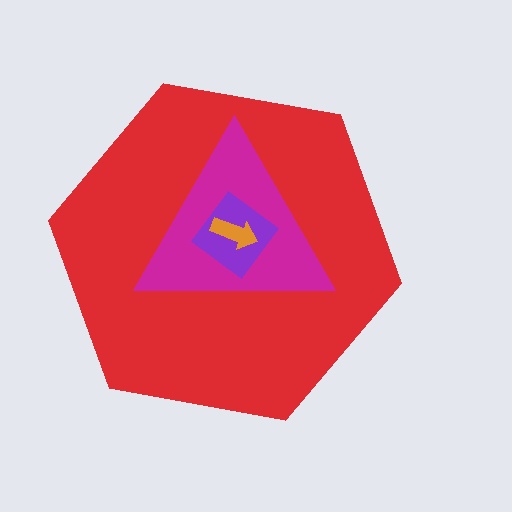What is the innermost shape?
The orange arrow.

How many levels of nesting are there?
4.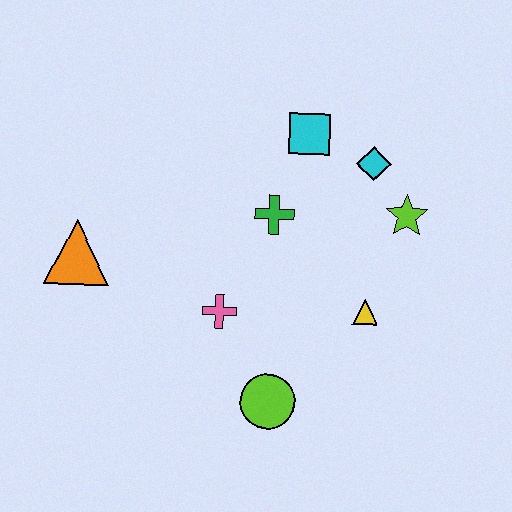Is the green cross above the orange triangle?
Yes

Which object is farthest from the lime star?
The orange triangle is farthest from the lime star.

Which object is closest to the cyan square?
The cyan diamond is closest to the cyan square.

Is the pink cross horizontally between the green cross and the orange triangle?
Yes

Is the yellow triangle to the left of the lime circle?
No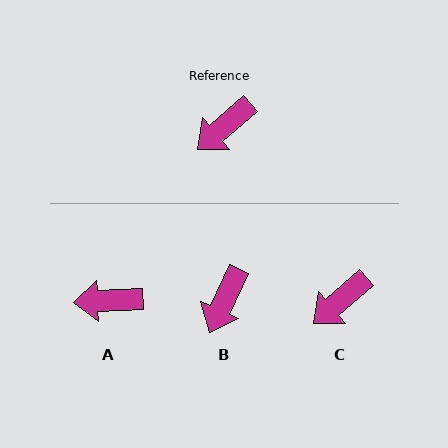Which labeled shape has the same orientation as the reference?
C.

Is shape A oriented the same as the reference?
No, it is off by about 38 degrees.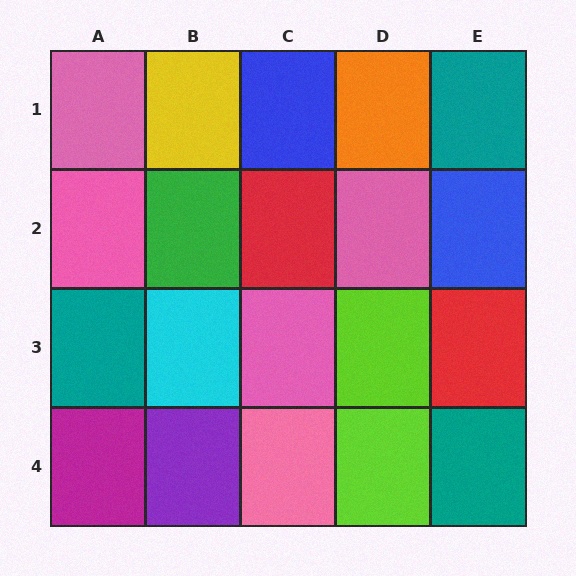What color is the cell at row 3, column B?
Cyan.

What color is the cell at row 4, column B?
Purple.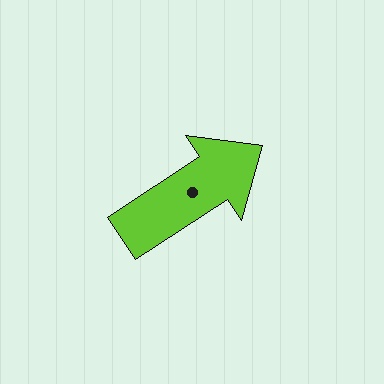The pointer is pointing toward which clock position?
Roughly 2 o'clock.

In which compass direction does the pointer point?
Northeast.